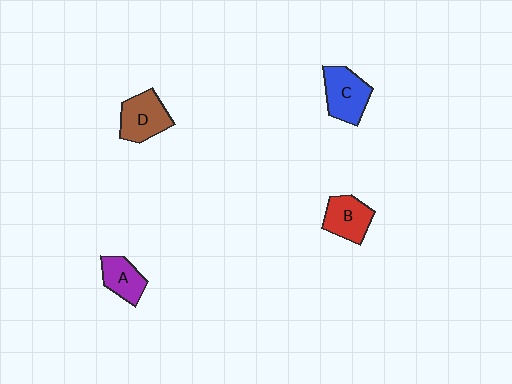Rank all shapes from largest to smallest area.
From largest to smallest: C (blue), D (brown), B (red), A (purple).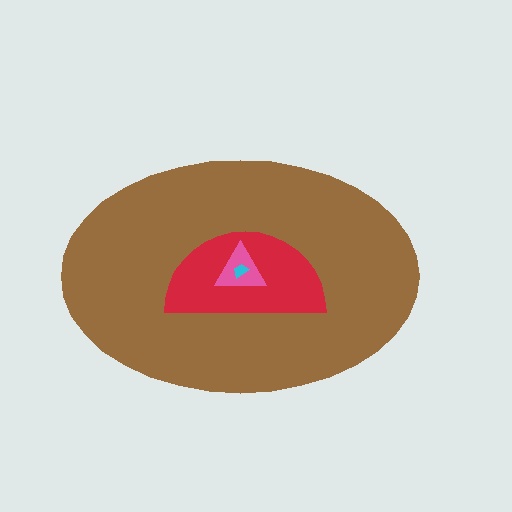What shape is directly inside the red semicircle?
The pink triangle.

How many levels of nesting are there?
4.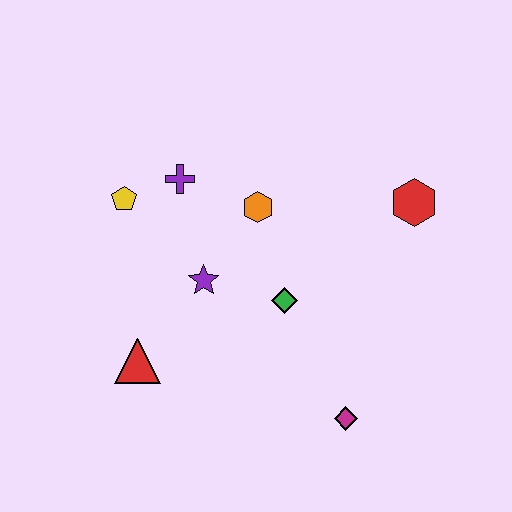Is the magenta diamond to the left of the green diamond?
No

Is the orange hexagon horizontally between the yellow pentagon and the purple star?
No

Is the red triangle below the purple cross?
Yes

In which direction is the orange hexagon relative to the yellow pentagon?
The orange hexagon is to the right of the yellow pentagon.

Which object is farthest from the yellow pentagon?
The magenta diamond is farthest from the yellow pentagon.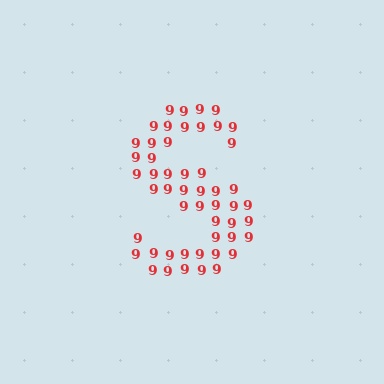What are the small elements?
The small elements are digit 9's.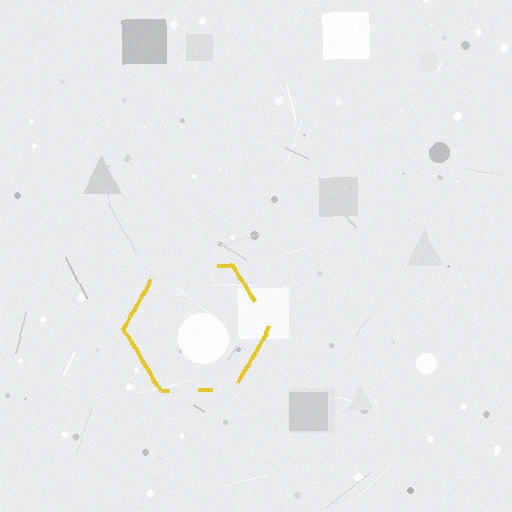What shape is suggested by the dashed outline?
The dashed outline suggests a hexagon.